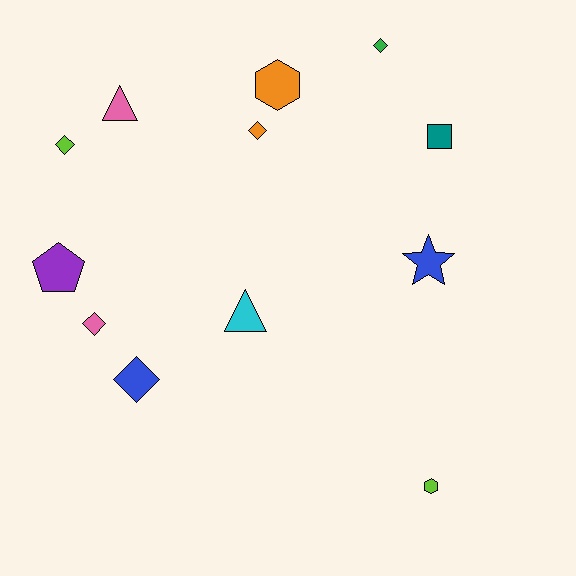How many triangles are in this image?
There are 2 triangles.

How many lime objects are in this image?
There are 2 lime objects.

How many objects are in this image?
There are 12 objects.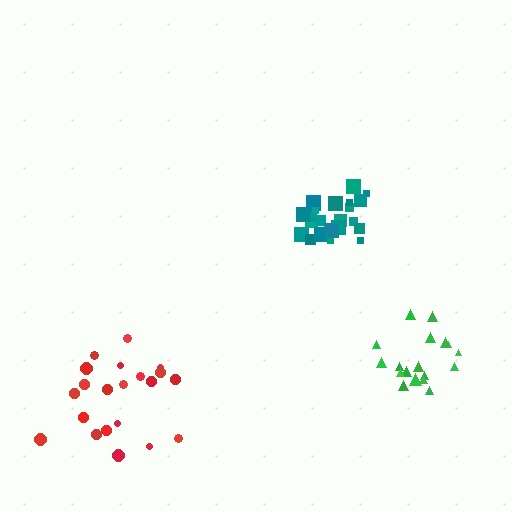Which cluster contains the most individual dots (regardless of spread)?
Teal (24).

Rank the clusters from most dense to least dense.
teal, green, red.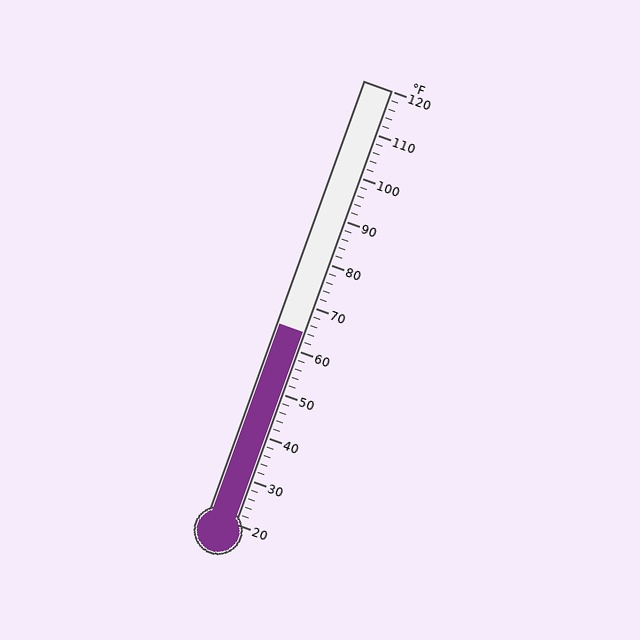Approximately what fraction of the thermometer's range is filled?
The thermometer is filled to approximately 45% of its range.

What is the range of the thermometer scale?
The thermometer scale ranges from 20°F to 120°F.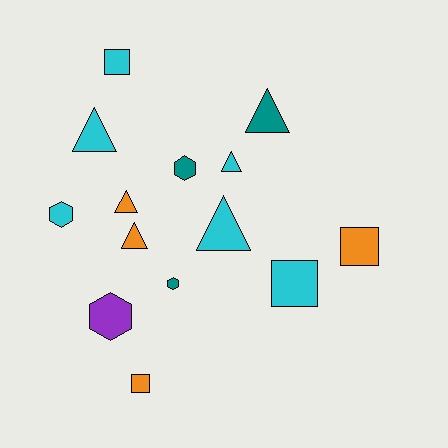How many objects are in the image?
There are 14 objects.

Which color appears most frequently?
Cyan, with 6 objects.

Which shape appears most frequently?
Triangle, with 6 objects.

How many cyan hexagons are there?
There is 1 cyan hexagon.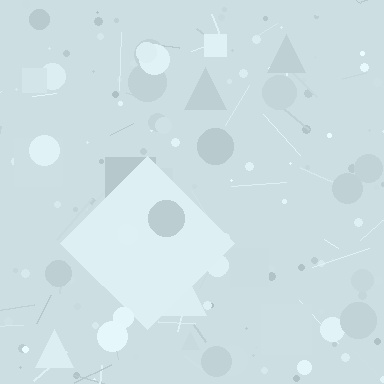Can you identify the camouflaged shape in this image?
The camouflaged shape is a diamond.